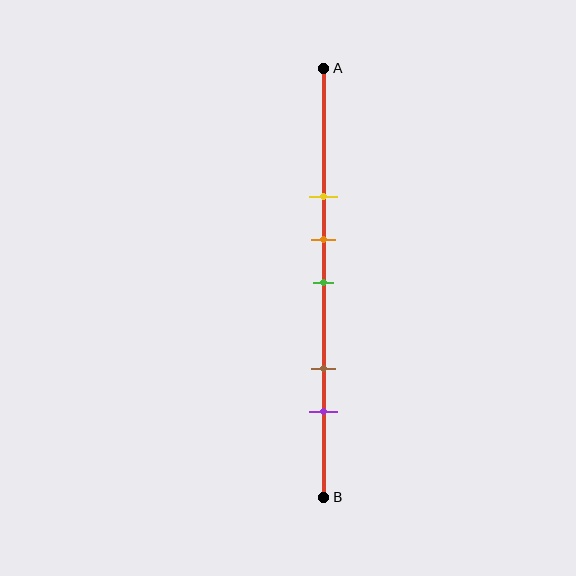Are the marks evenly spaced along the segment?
No, the marks are not evenly spaced.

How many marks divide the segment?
There are 5 marks dividing the segment.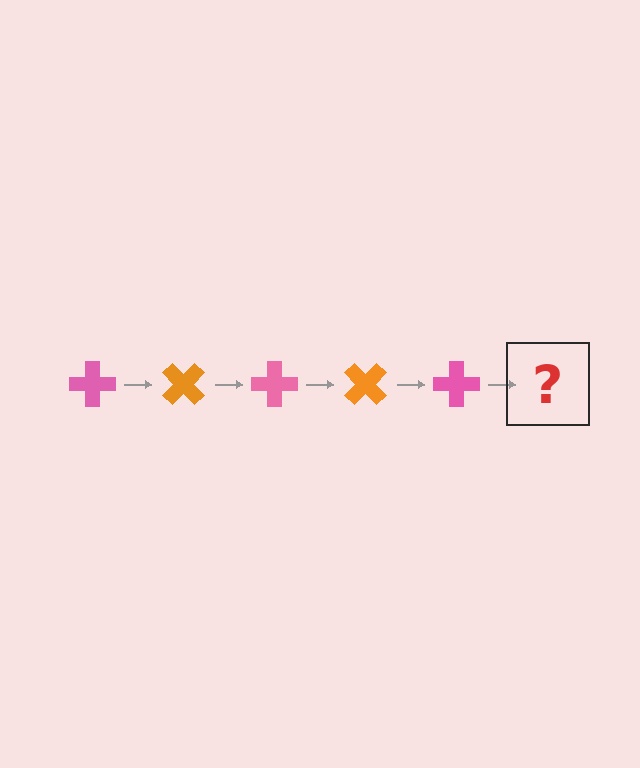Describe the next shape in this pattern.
It should be an orange cross, rotated 225 degrees from the start.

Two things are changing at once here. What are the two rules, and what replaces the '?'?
The two rules are that it rotates 45 degrees each step and the color cycles through pink and orange. The '?' should be an orange cross, rotated 225 degrees from the start.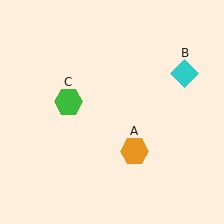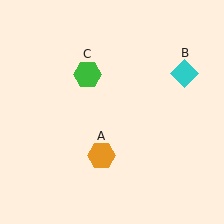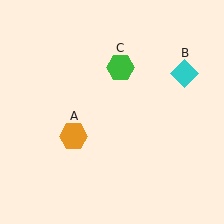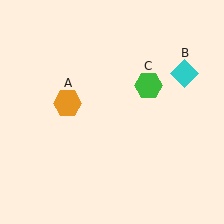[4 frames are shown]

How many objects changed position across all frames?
2 objects changed position: orange hexagon (object A), green hexagon (object C).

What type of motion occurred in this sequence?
The orange hexagon (object A), green hexagon (object C) rotated clockwise around the center of the scene.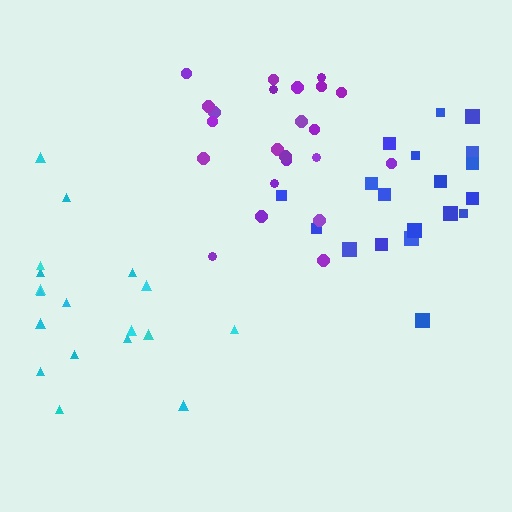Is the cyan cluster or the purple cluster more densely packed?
Purple.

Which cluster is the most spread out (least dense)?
Cyan.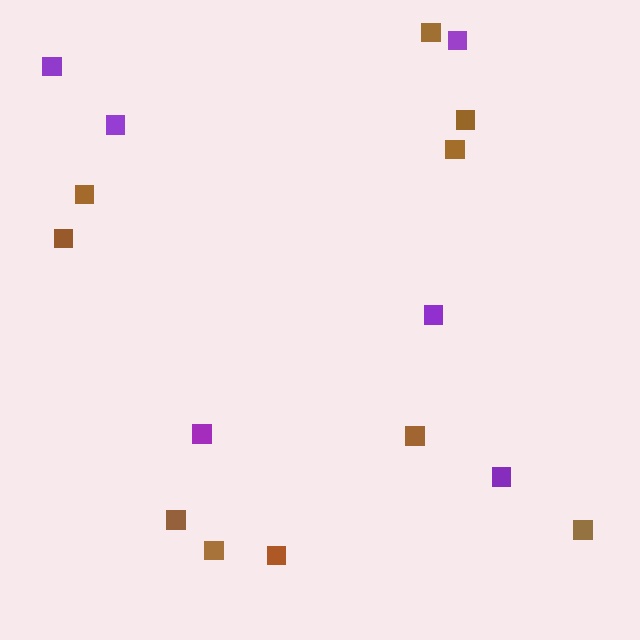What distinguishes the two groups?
There are 2 groups: one group of brown squares (10) and one group of purple squares (6).